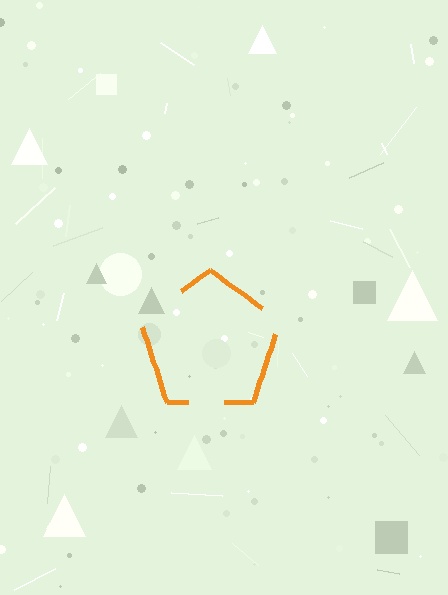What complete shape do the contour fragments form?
The contour fragments form a pentagon.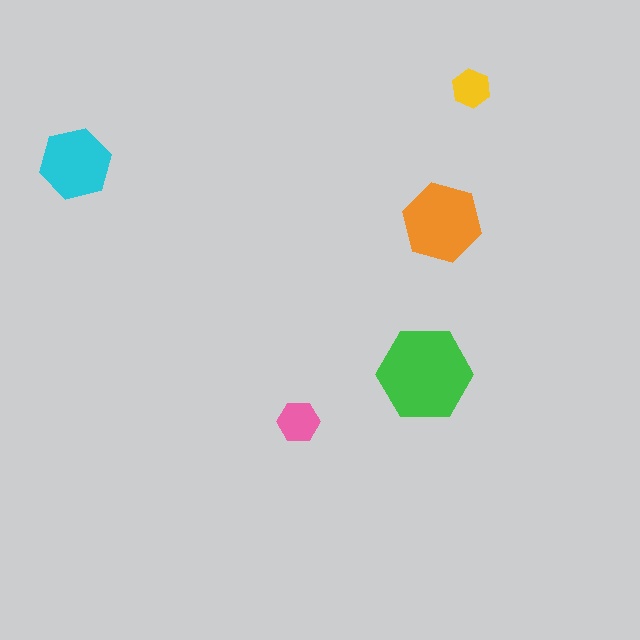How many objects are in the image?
There are 5 objects in the image.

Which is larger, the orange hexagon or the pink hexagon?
The orange one.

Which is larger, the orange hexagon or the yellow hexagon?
The orange one.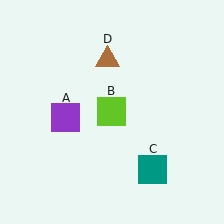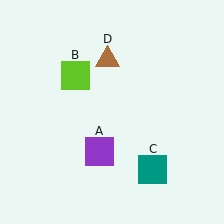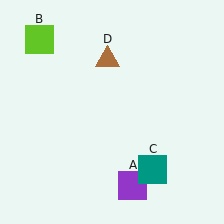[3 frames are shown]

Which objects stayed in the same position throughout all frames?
Teal square (object C) and brown triangle (object D) remained stationary.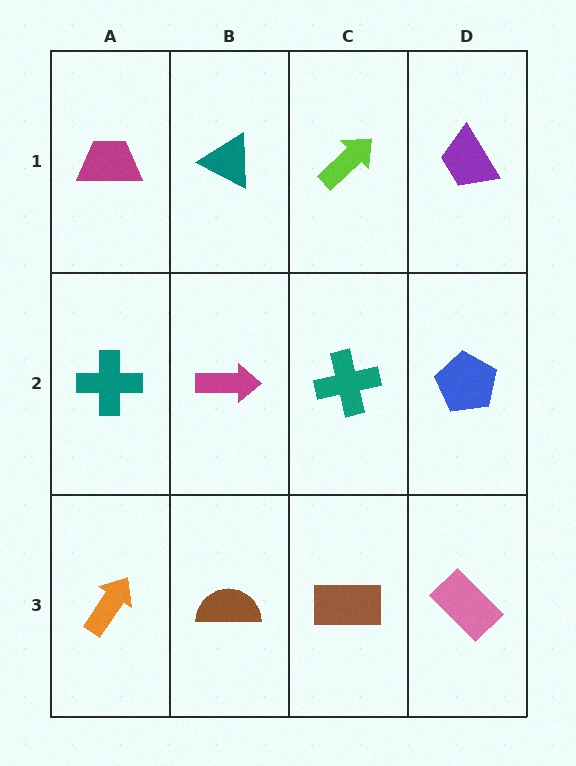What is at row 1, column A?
A magenta trapezoid.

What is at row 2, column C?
A teal cross.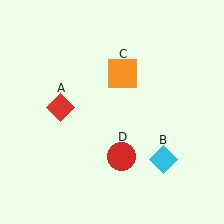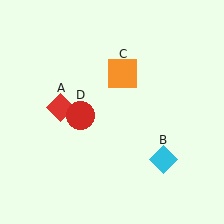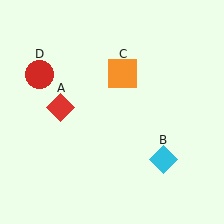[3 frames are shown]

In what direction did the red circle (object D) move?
The red circle (object D) moved up and to the left.